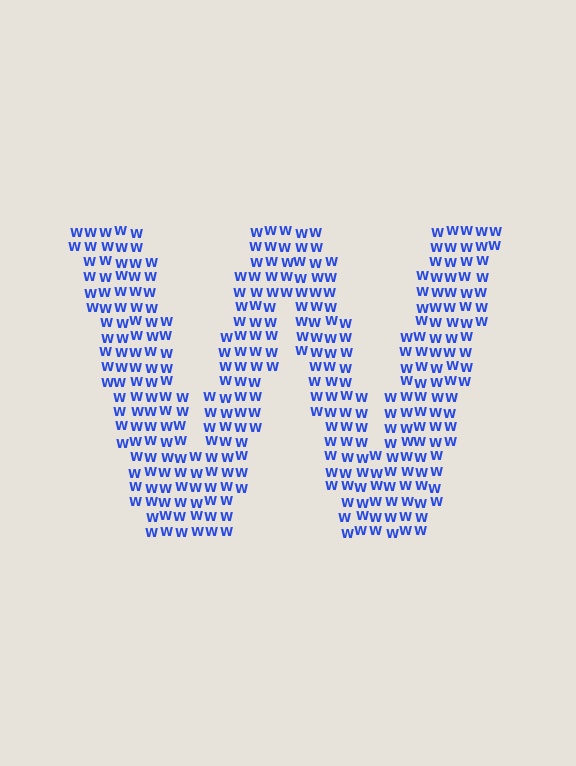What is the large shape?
The large shape is the letter W.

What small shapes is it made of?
It is made of small letter W's.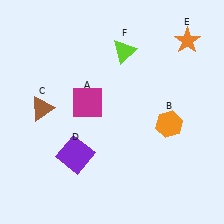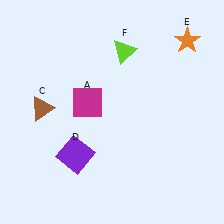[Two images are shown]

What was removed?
The orange hexagon (B) was removed in Image 2.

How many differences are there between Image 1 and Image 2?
There is 1 difference between the two images.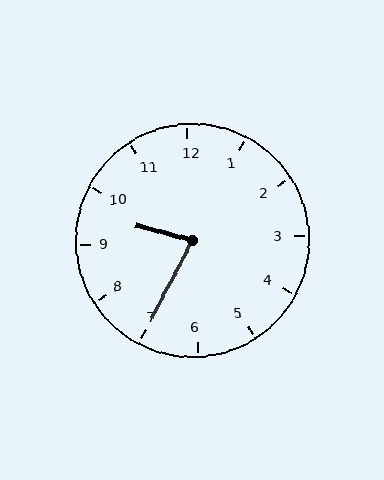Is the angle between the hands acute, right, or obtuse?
It is acute.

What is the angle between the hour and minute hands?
Approximately 78 degrees.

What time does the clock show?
9:35.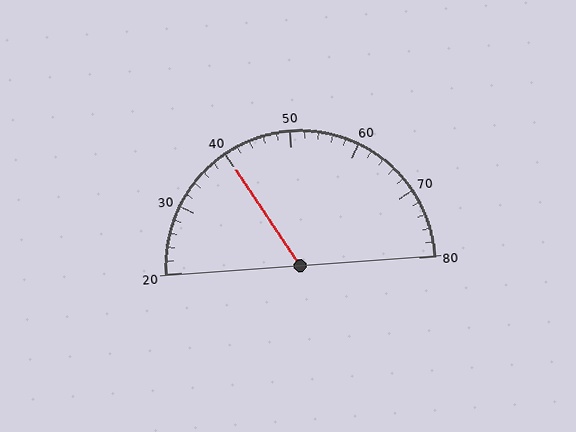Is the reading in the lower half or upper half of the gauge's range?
The reading is in the lower half of the range (20 to 80).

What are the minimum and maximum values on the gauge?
The gauge ranges from 20 to 80.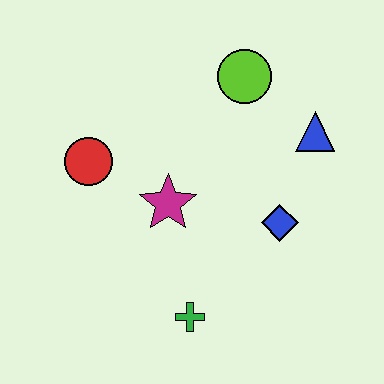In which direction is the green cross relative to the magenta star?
The green cross is below the magenta star.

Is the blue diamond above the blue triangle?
No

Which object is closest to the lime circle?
The blue triangle is closest to the lime circle.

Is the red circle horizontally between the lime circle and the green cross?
No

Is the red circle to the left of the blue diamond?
Yes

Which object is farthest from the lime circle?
The green cross is farthest from the lime circle.